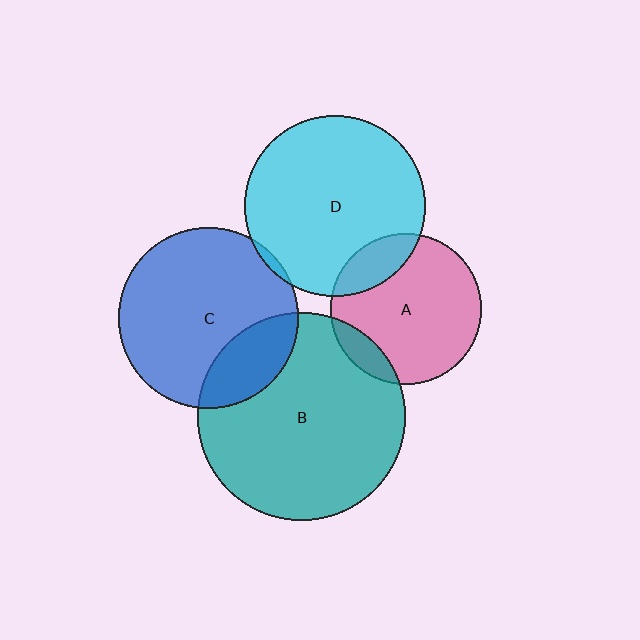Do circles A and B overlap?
Yes.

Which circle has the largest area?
Circle B (teal).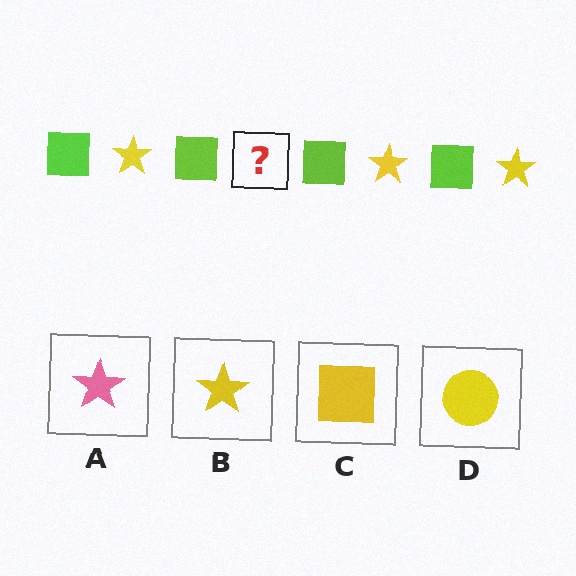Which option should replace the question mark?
Option B.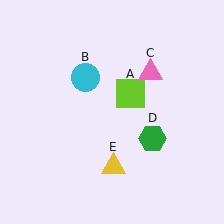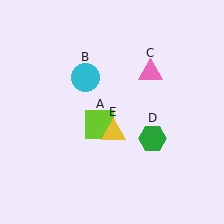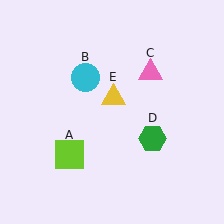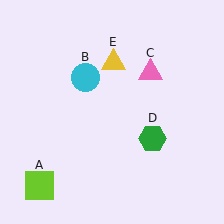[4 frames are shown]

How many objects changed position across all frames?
2 objects changed position: lime square (object A), yellow triangle (object E).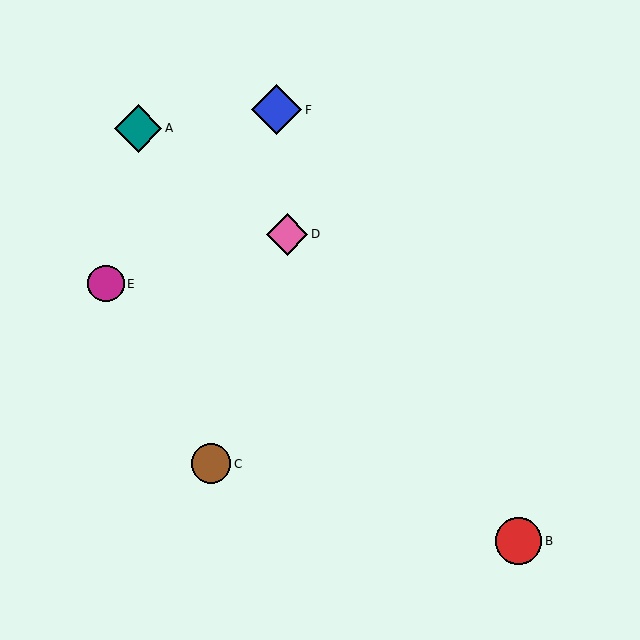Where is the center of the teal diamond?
The center of the teal diamond is at (138, 128).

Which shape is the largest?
The blue diamond (labeled F) is the largest.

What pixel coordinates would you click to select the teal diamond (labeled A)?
Click at (138, 128) to select the teal diamond A.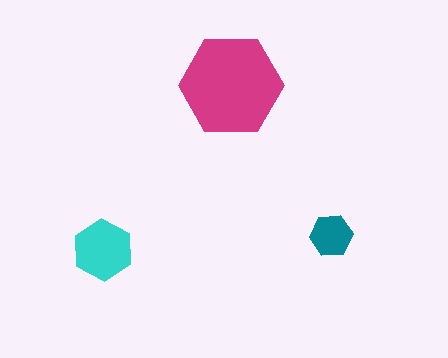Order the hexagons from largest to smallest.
the magenta one, the cyan one, the teal one.